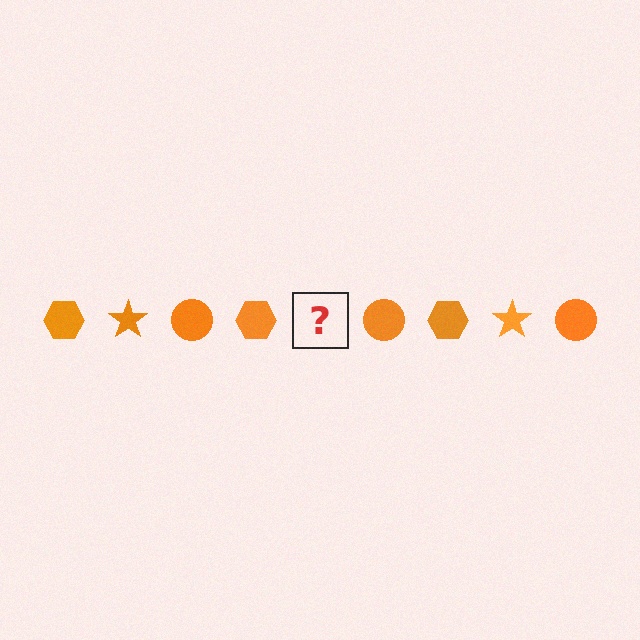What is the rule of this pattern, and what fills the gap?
The rule is that the pattern cycles through hexagon, star, circle shapes in orange. The gap should be filled with an orange star.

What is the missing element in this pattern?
The missing element is an orange star.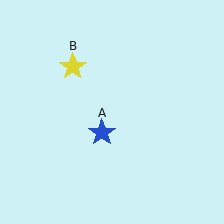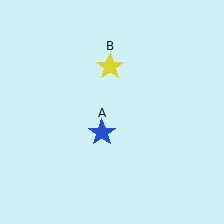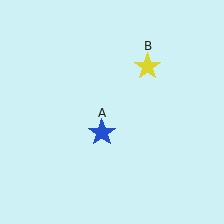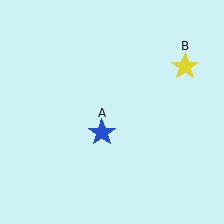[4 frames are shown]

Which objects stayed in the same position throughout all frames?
Blue star (object A) remained stationary.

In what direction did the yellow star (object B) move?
The yellow star (object B) moved right.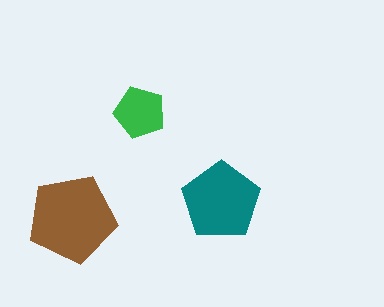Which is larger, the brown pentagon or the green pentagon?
The brown one.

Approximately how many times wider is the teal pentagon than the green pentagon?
About 1.5 times wider.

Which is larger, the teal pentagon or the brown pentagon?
The brown one.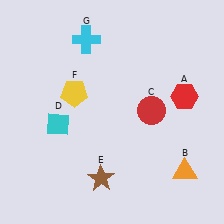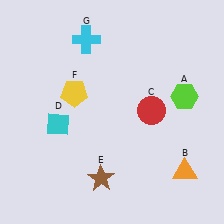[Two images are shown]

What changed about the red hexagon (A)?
In Image 1, A is red. In Image 2, it changed to lime.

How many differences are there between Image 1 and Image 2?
There is 1 difference between the two images.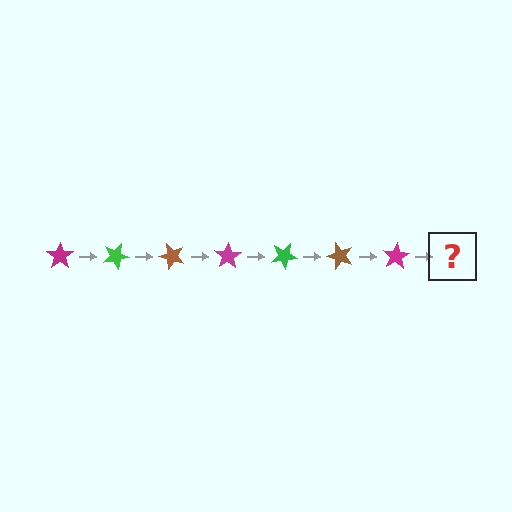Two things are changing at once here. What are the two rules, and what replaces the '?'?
The two rules are that it rotates 25 degrees each step and the color cycles through magenta, green, and brown. The '?' should be a green star, rotated 175 degrees from the start.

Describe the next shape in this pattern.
It should be a green star, rotated 175 degrees from the start.